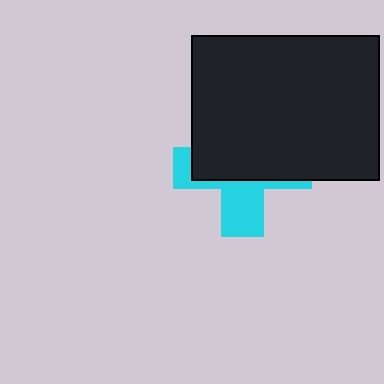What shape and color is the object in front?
The object in front is a black rectangle.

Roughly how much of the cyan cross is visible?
A small part of it is visible (roughly 38%).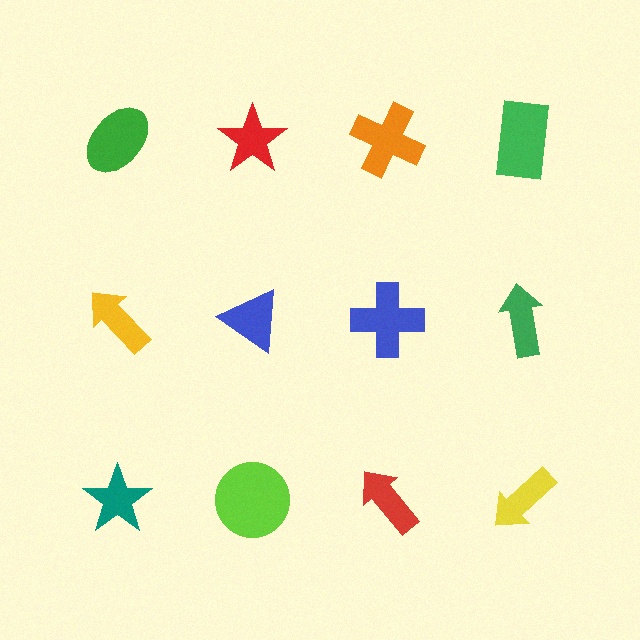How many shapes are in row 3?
4 shapes.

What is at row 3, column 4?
A yellow arrow.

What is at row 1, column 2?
A red star.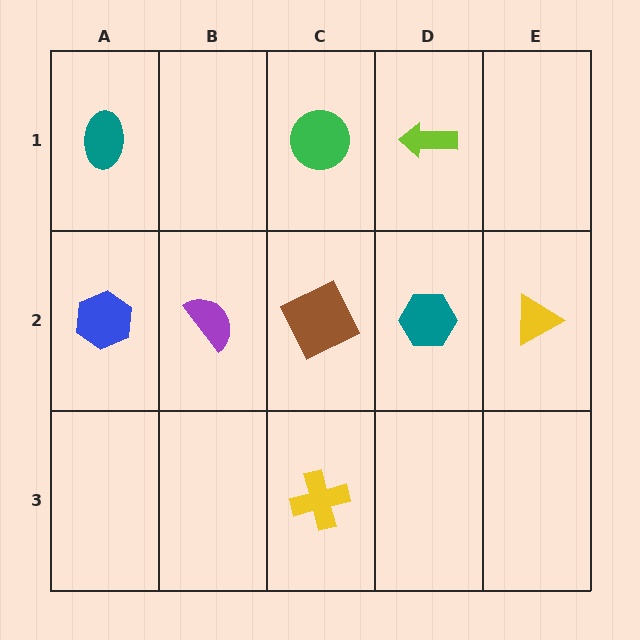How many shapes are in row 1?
3 shapes.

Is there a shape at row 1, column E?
No, that cell is empty.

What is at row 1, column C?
A green circle.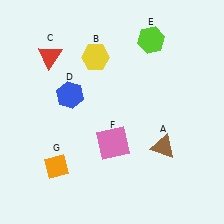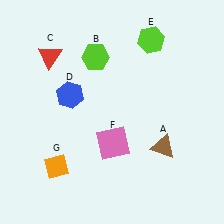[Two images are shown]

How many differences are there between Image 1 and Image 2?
There is 1 difference between the two images.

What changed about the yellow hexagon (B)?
In Image 1, B is yellow. In Image 2, it changed to lime.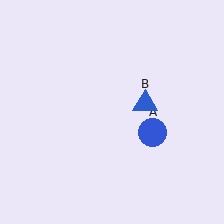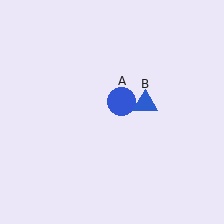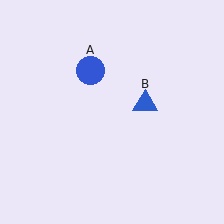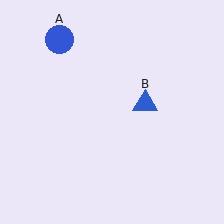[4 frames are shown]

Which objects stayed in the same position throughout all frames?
Blue triangle (object B) remained stationary.